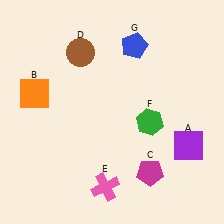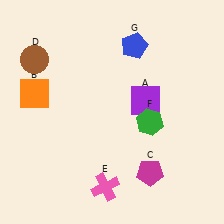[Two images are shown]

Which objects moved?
The objects that moved are: the purple square (A), the brown circle (D).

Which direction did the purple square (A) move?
The purple square (A) moved up.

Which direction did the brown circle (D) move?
The brown circle (D) moved left.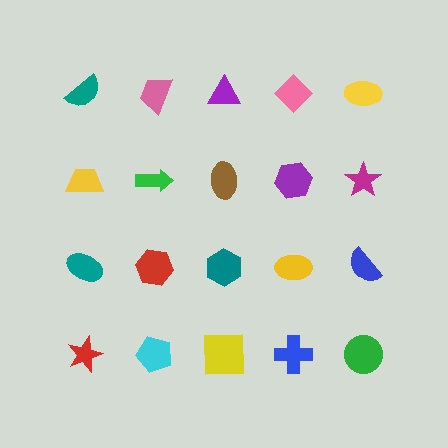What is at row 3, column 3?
A teal hexagon.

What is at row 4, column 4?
A blue cross.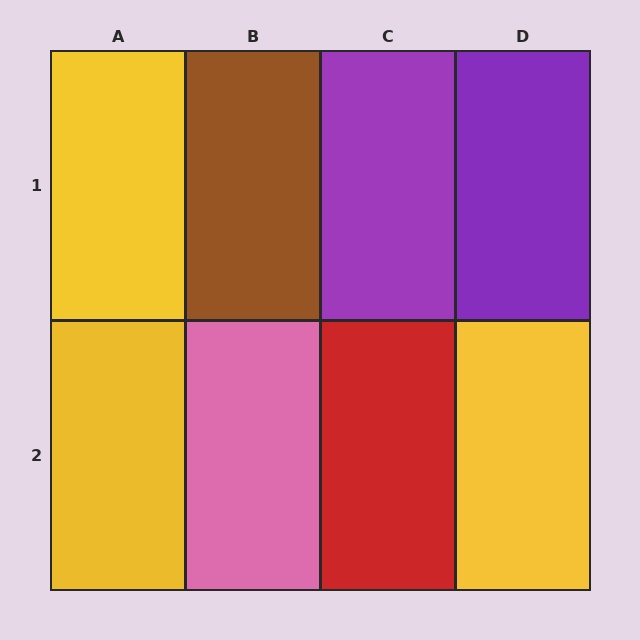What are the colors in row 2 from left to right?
Yellow, pink, red, yellow.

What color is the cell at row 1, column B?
Brown.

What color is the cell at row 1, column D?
Purple.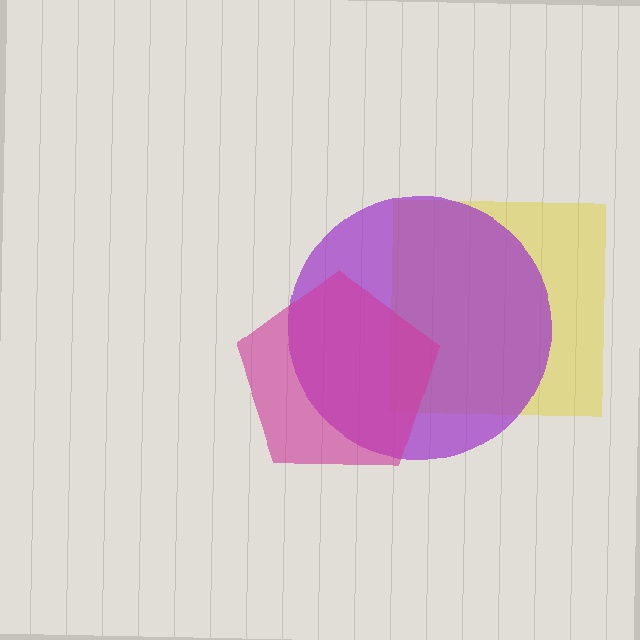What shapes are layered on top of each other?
The layered shapes are: a yellow square, a purple circle, a magenta pentagon.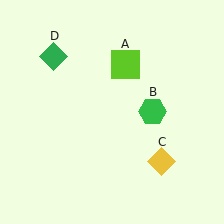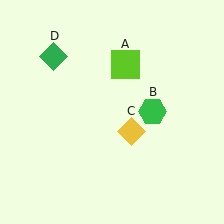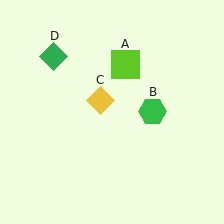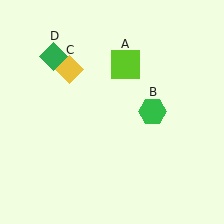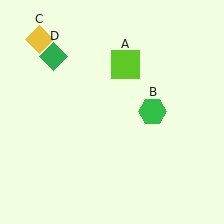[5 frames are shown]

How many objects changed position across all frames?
1 object changed position: yellow diamond (object C).